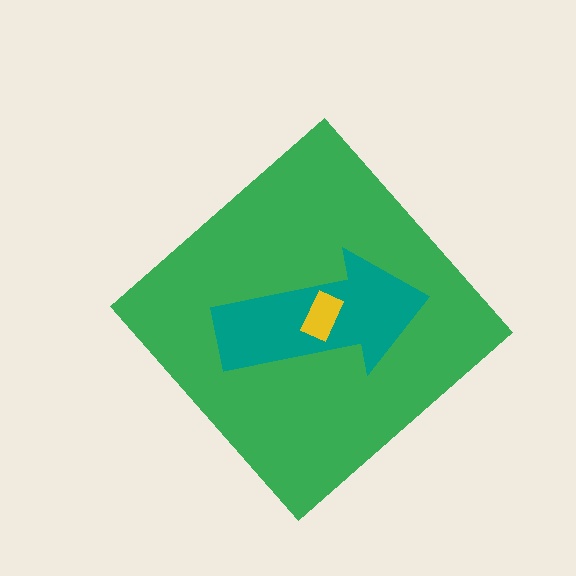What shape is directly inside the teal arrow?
The yellow rectangle.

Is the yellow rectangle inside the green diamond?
Yes.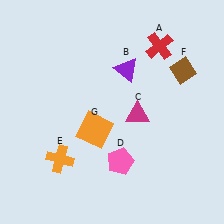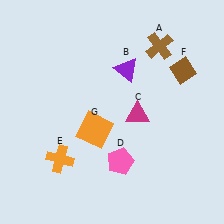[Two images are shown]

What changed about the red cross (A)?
In Image 1, A is red. In Image 2, it changed to brown.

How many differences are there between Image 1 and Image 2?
There is 1 difference between the two images.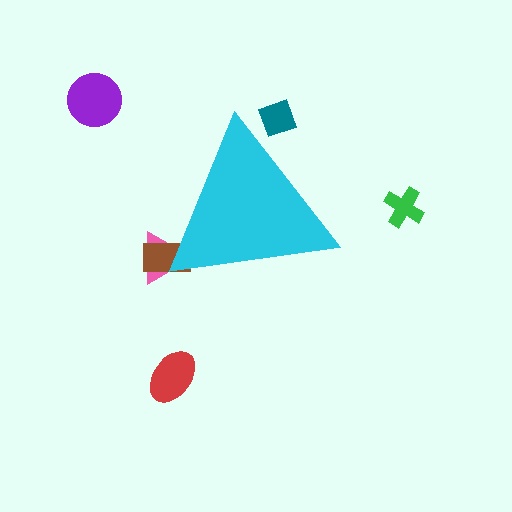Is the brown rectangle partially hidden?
Yes, the brown rectangle is partially hidden behind the cyan triangle.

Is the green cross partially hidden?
No, the green cross is fully visible.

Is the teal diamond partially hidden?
Yes, the teal diamond is partially hidden behind the cyan triangle.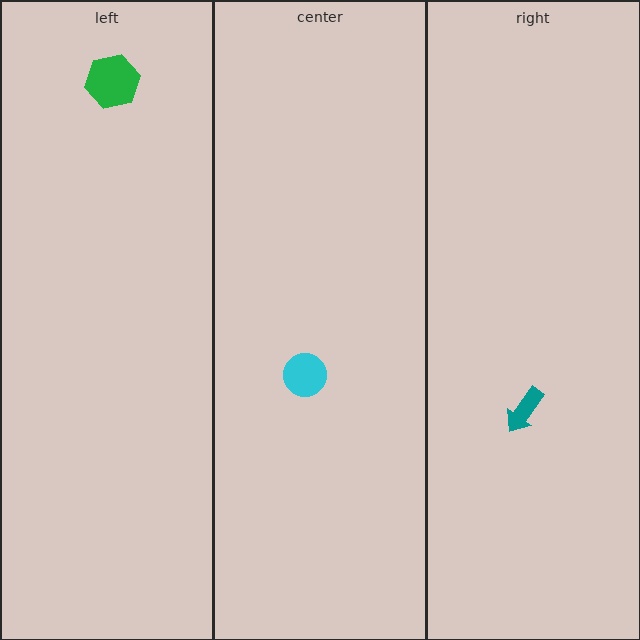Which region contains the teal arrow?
The right region.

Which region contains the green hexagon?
The left region.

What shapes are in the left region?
The green hexagon.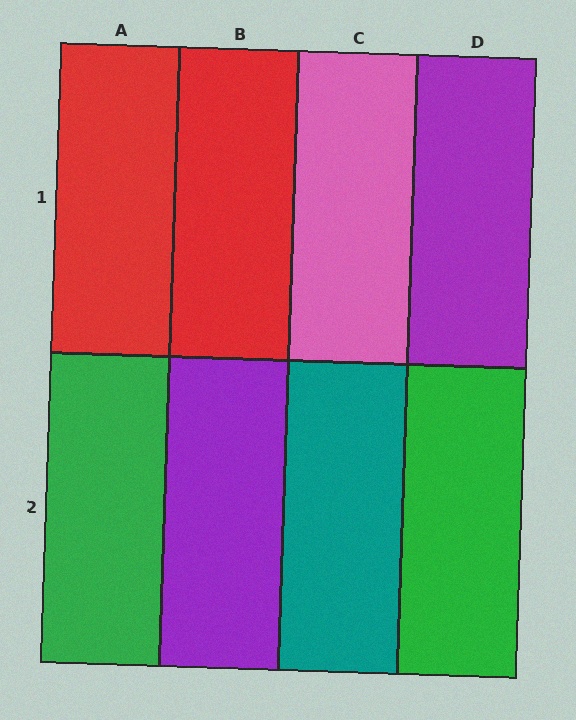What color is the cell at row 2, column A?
Green.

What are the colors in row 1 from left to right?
Red, red, pink, purple.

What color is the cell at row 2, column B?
Purple.